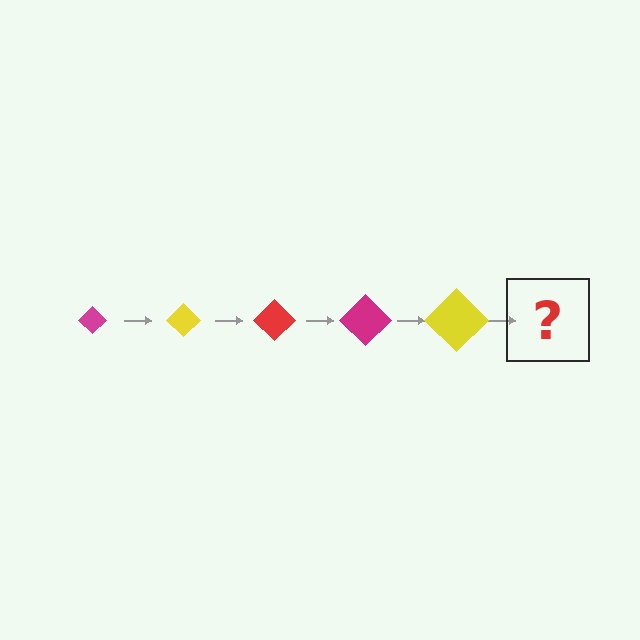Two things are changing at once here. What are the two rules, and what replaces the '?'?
The two rules are that the diamond grows larger each step and the color cycles through magenta, yellow, and red. The '?' should be a red diamond, larger than the previous one.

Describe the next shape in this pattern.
It should be a red diamond, larger than the previous one.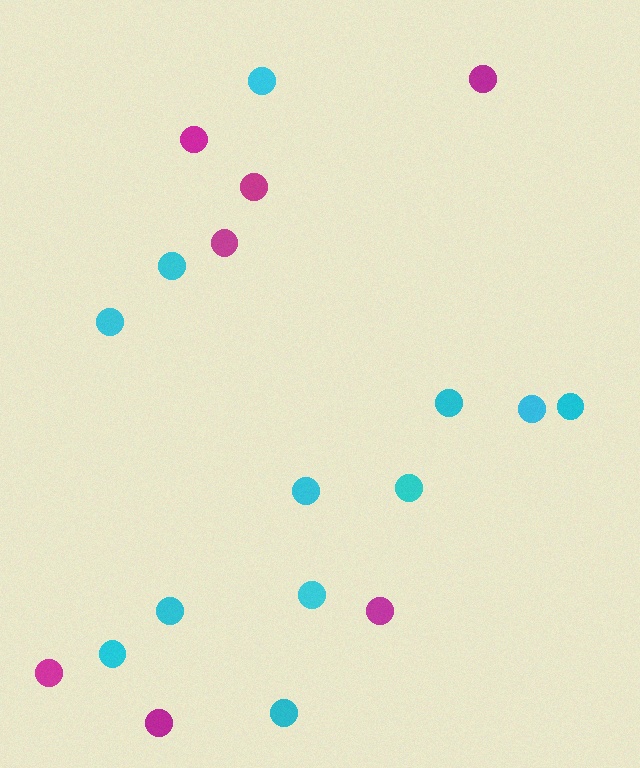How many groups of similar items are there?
There are 2 groups: one group of magenta circles (7) and one group of cyan circles (12).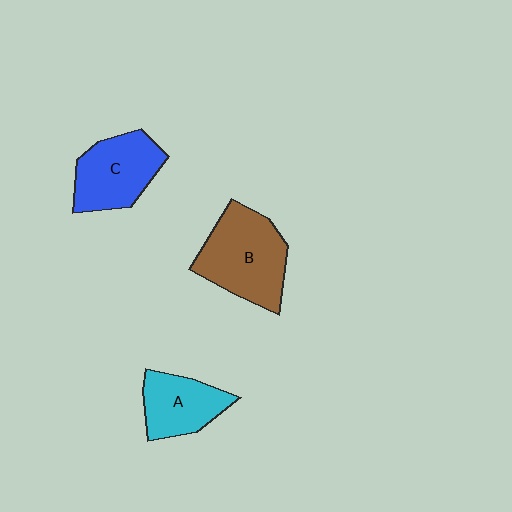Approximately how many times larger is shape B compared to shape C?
Approximately 1.2 times.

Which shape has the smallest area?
Shape A (cyan).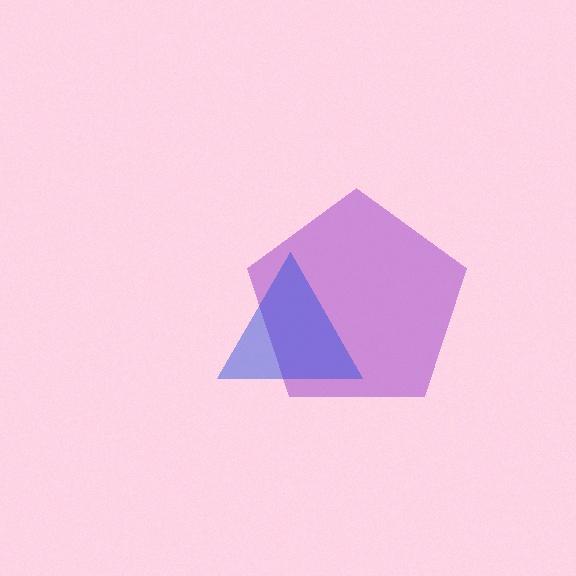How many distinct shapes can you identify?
There are 2 distinct shapes: a purple pentagon, a blue triangle.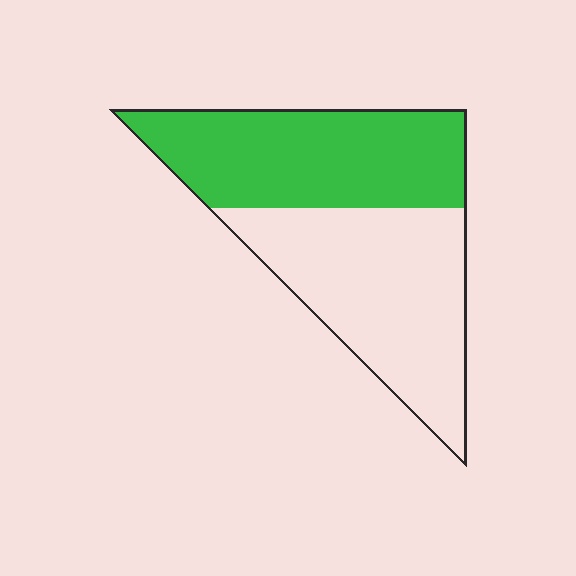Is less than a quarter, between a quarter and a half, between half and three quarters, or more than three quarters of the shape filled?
Between a quarter and a half.